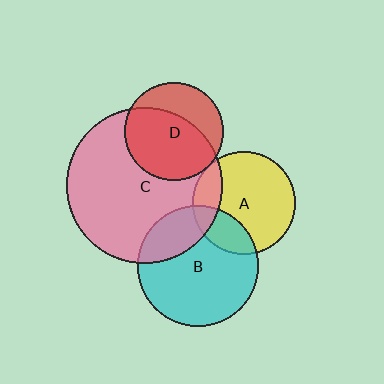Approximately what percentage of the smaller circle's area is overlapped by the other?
Approximately 20%.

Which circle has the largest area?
Circle C (pink).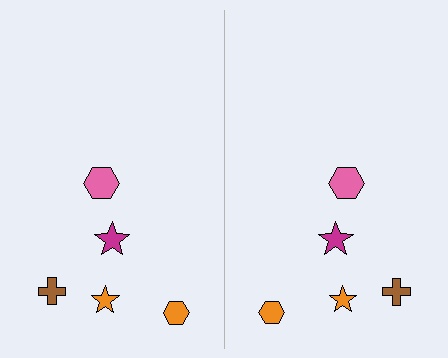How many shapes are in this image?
There are 10 shapes in this image.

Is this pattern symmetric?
Yes, this pattern has bilateral (reflection) symmetry.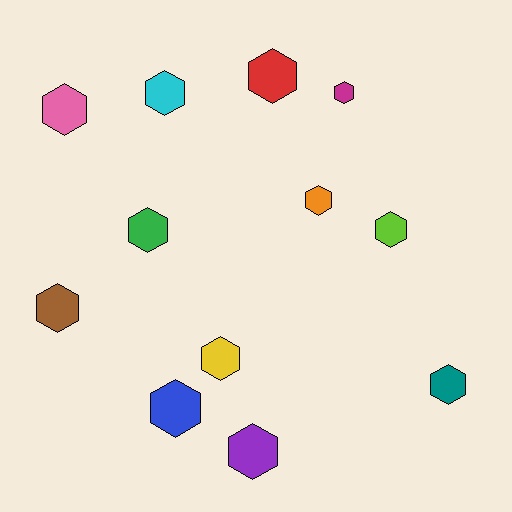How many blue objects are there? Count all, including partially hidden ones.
There is 1 blue object.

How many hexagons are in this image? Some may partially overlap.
There are 12 hexagons.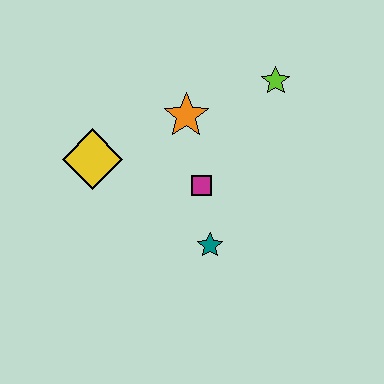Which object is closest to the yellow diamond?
The orange star is closest to the yellow diamond.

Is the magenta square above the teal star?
Yes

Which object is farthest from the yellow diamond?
The lime star is farthest from the yellow diamond.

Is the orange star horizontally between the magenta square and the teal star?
No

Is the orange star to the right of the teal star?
No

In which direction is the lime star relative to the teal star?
The lime star is above the teal star.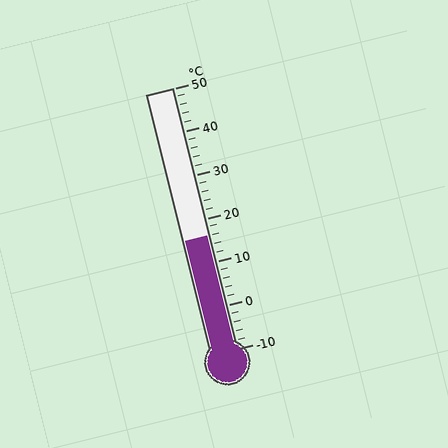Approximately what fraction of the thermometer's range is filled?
The thermometer is filled to approximately 45% of its range.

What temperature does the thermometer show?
The thermometer shows approximately 16°C.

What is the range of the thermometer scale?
The thermometer scale ranges from -10°C to 50°C.